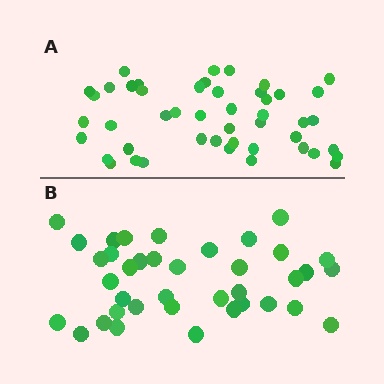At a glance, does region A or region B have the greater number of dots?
Region A (the top region) has more dots.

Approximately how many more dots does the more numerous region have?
Region A has roughly 8 or so more dots than region B.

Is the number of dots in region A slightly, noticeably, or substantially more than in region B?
Region A has only slightly more — the two regions are fairly close. The ratio is roughly 1.2 to 1.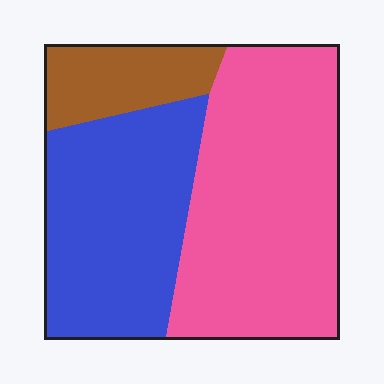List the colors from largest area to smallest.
From largest to smallest: pink, blue, brown.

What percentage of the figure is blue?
Blue takes up between a third and a half of the figure.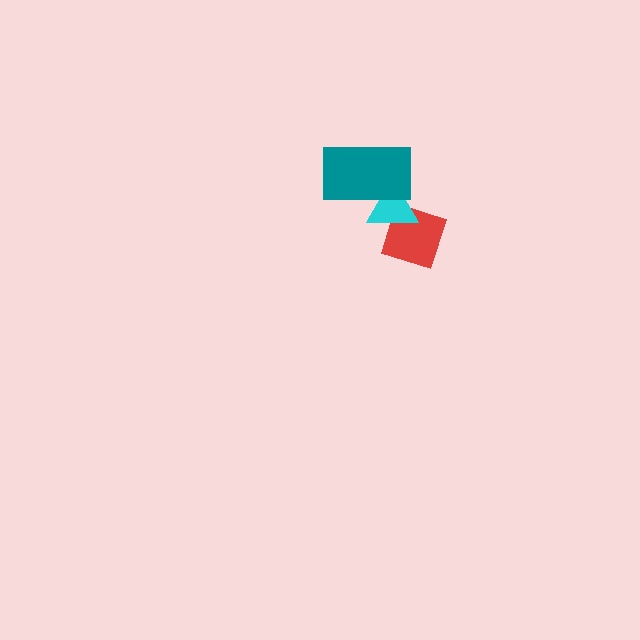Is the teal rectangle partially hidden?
No, no other shape covers it.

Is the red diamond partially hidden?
Yes, it is partially covered by another shape.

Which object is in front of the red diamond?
The cyan triangle is in front of the red diamond.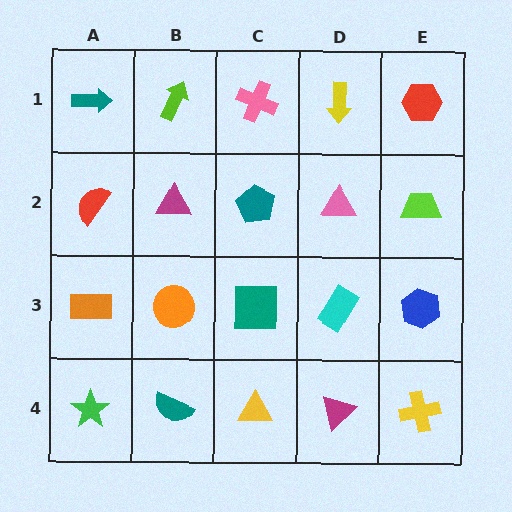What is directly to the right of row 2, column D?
A lime trapezoid.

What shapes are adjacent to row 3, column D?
A pink triangle (row 2, column D), a magenta triangle (row 4, column D), a teal square (row 3, column C), a blue hexagon (row 3, column E).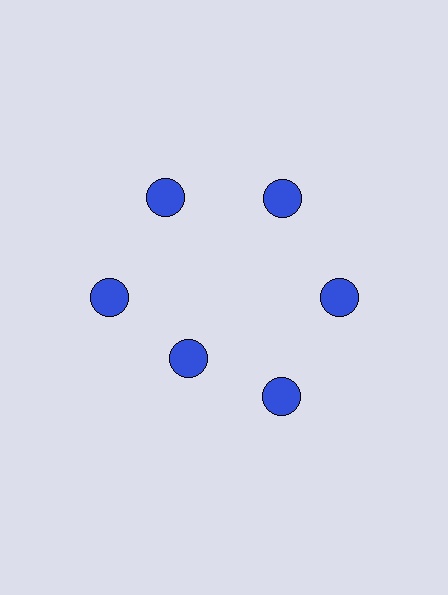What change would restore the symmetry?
The symmetry would be restored by moving it outward, back onto the ring so that all 6 circles sit at equal angles and equal distance from the center.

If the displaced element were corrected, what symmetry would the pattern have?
It would have 6-fold rotational symmetry — the pattern would map onto itself every 60 degrees.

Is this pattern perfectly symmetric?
No. The 6 blue circles are arranged in a ring, but one element near the 7 o'clock position is pulled inward toward the center, breaking the 6-fold rotational symmetry.